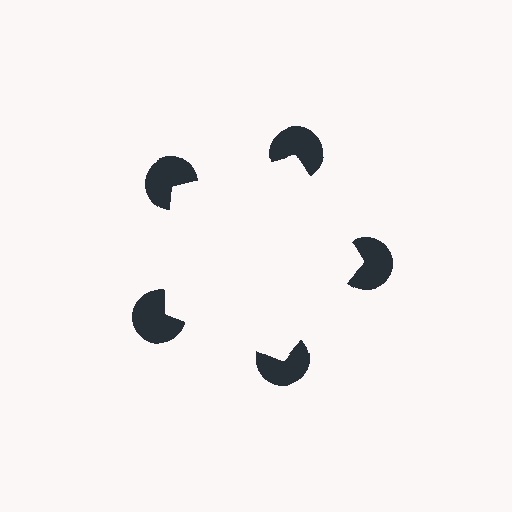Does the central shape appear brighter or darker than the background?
It typically appears slightly brighter than the background, even though no actual brightness change is drawn.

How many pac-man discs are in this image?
There are 5 — one at each vertex of the illusory pentagon.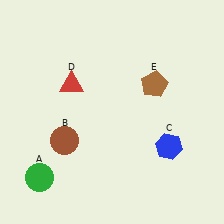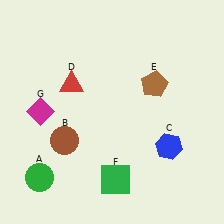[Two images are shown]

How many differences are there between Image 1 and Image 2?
There are 2 differences between the two images.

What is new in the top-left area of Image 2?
A magenta diamond (G) was added in the top-left area of Image 2.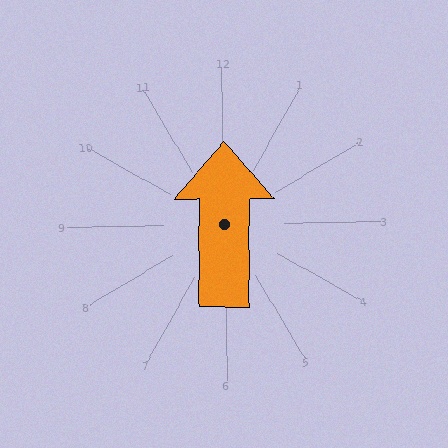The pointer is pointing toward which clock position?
Roughly 12 o'clock.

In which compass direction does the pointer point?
North.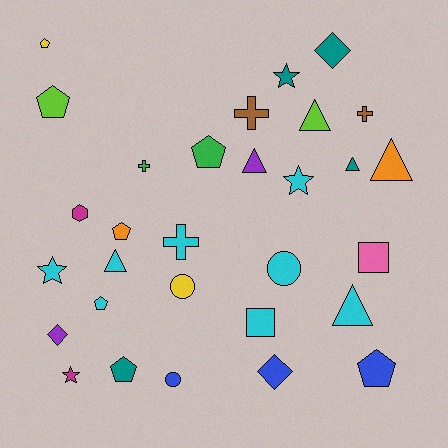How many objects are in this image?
There are 30 objects.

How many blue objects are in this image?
There are 3 blue objects.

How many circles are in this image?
There are 3 circles.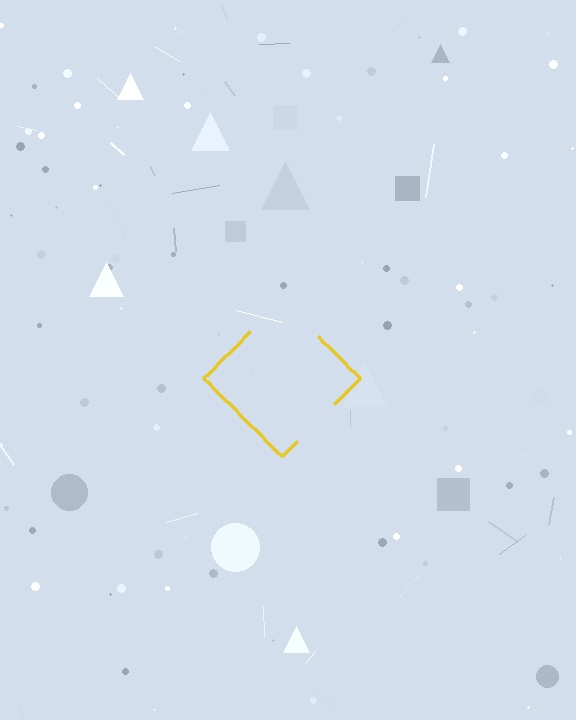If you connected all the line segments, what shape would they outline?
They would outline a diamond.